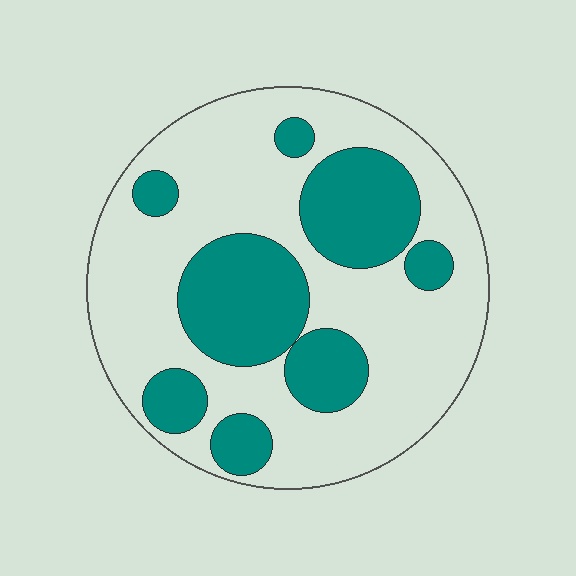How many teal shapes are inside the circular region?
8.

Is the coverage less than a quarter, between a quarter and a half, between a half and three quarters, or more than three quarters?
Between a quarter and a half.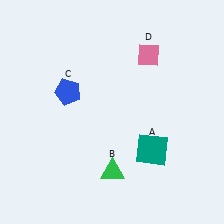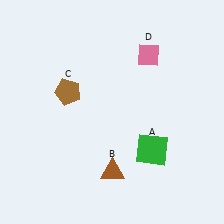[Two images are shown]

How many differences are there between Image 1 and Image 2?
There are 3 differences between the two images.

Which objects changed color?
A changed from teal to green. B changed from green to brown. C changed from blue to brown.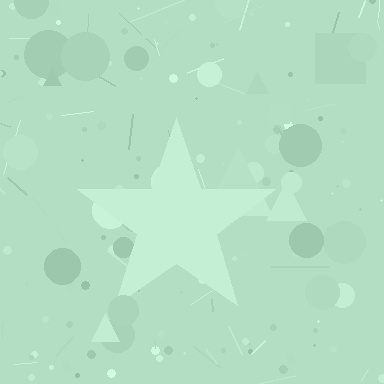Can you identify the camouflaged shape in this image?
The camouflaged shape is a star.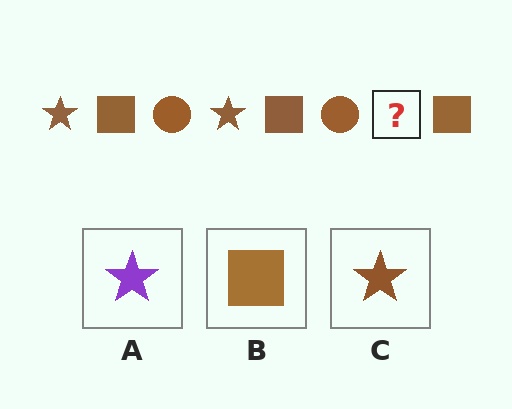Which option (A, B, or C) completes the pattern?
C.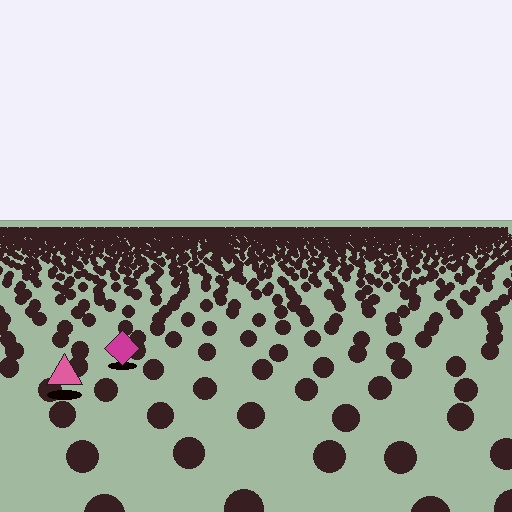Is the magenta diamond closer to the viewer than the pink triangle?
No. The pink triangle is closer — you can tell from the texture gradient: the ground texture is coarser near it.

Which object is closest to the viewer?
The pink triangle is closest. The texture marks near it are larger and more spread out.